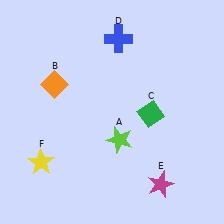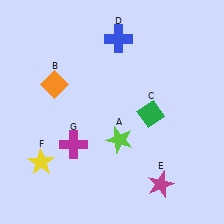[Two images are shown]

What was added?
A magenta cross (G) was added in Image 2.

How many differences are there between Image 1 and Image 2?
There is 1 difference between the two images.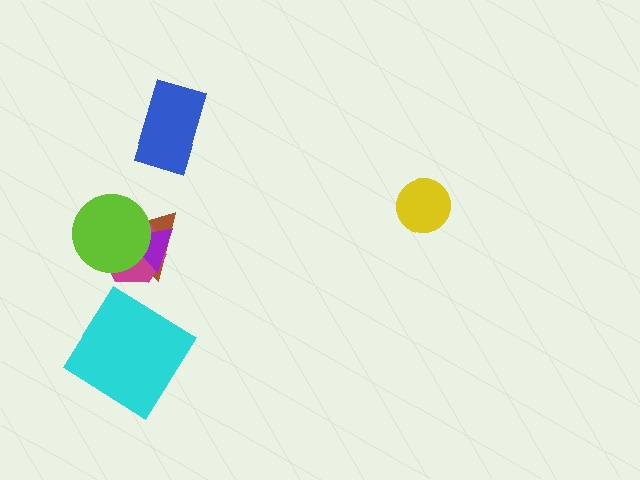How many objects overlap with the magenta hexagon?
3 objects overlap with the magenta hexagon.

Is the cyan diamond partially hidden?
No, no other shape covers it.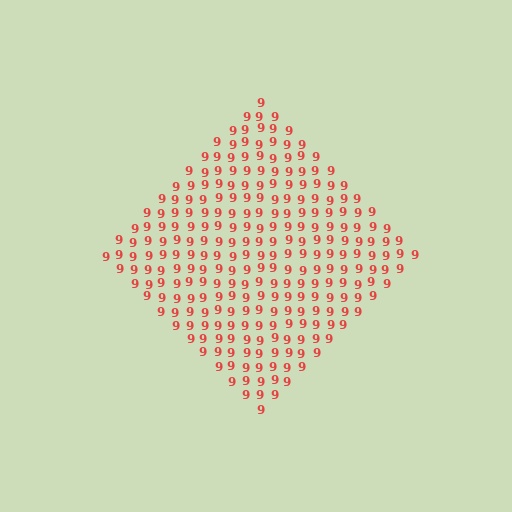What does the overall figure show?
The overall figure shows a diamond.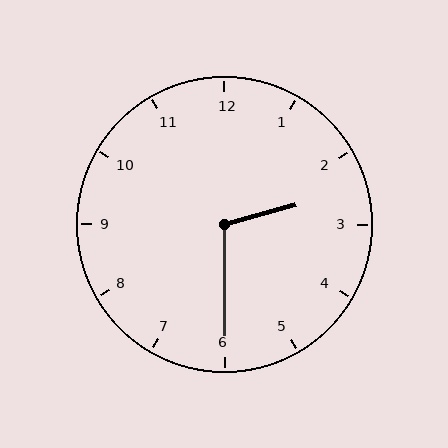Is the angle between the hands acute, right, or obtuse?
It is obtuse.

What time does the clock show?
2:30.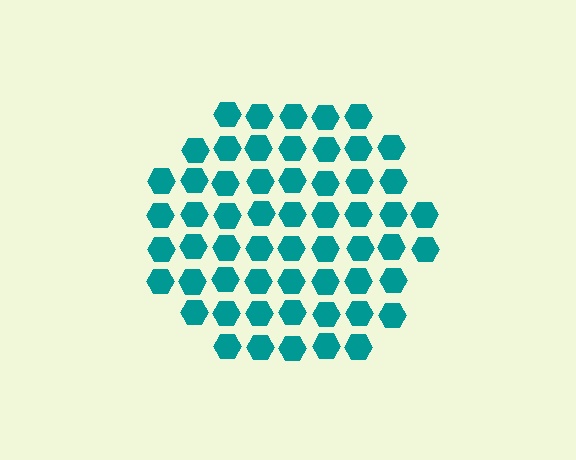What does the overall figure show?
The overall figure shows a hexagon.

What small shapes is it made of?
It is made of small hexagons.